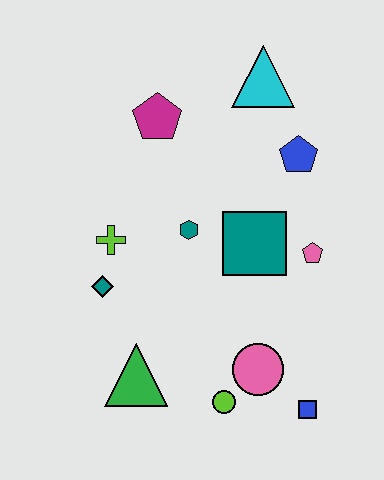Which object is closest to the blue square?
The pink circle is closest to the blue square.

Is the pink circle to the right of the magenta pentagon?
Yes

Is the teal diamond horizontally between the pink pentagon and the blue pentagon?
No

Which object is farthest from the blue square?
The cyan triangle is farthest from the blue square.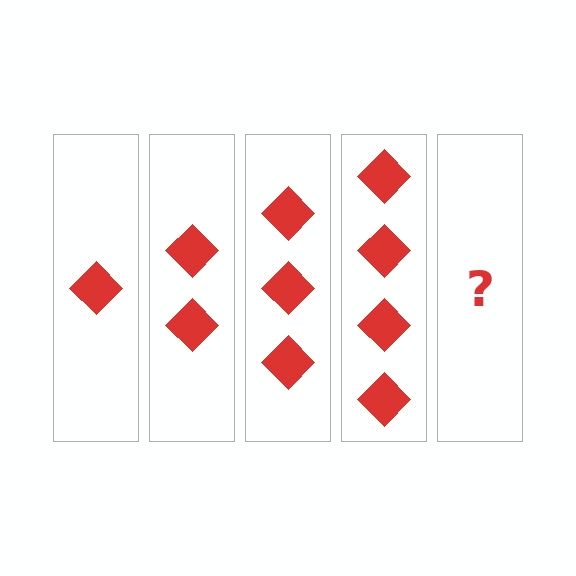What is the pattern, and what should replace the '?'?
The pattern is that each step adds one more diamond. The '?' should be 5 diamonds.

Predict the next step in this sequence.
The next step is 5 diamonds.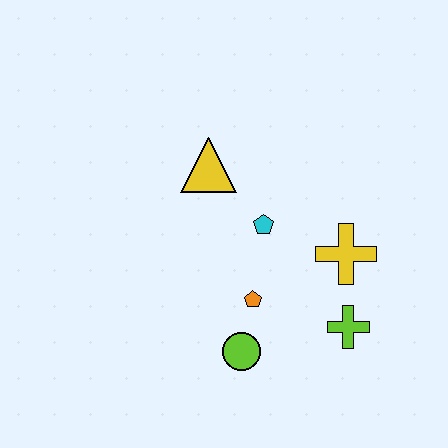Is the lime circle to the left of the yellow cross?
Yes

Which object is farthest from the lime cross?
The yellow triangle is farthest from the lime cross.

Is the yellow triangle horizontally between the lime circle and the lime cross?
No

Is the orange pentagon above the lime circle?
Yes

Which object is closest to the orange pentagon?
The lime circle is closest to the orange pentagon.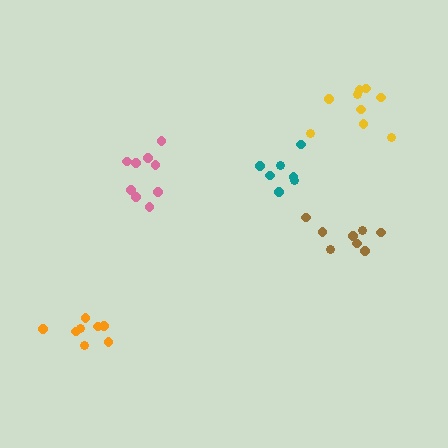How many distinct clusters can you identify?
There are 5 distinct clusters.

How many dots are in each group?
Group 1: 8 dots, Group 2: 9 dots, Group 3: 7 dots, Group 4: 9 dots, Group 5: 8 dots (41 total).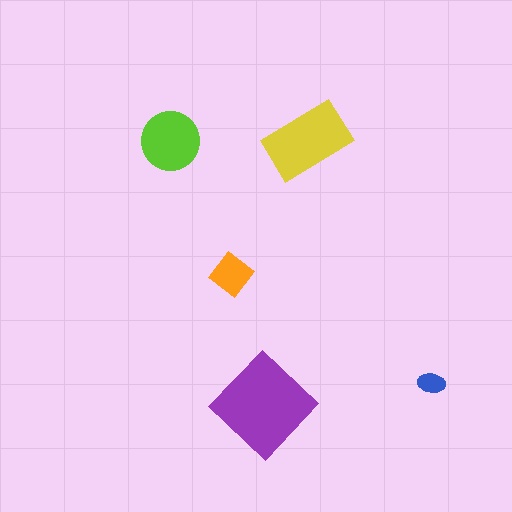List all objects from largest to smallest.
The purple diamond, the yellow rectangle, the lime circle, the orange diamond, the blue ellipse.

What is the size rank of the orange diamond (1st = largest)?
4th.